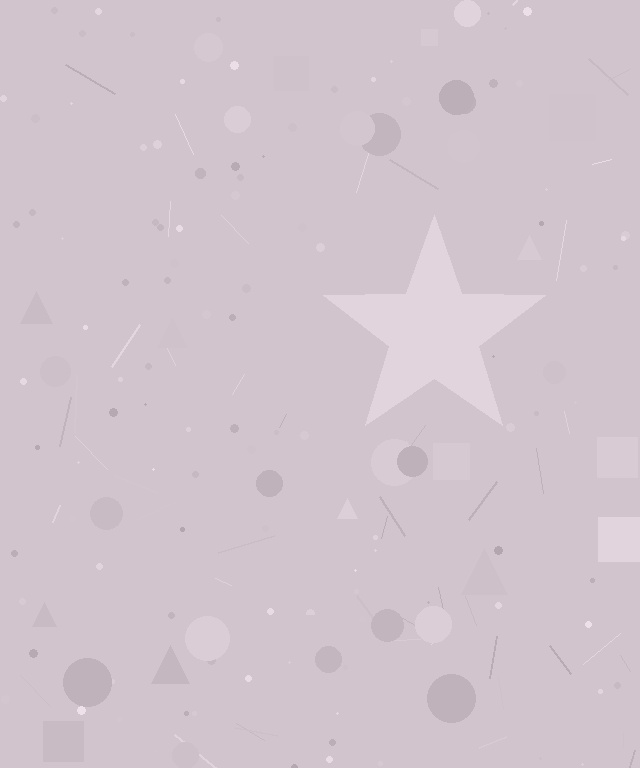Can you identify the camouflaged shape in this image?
The camouflaged shape is a star.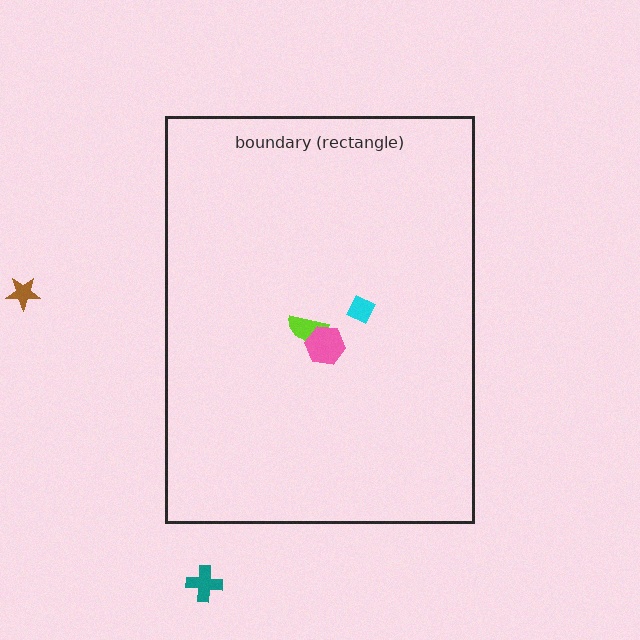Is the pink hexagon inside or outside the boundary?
Inside.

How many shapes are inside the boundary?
3 inside, 2 outside.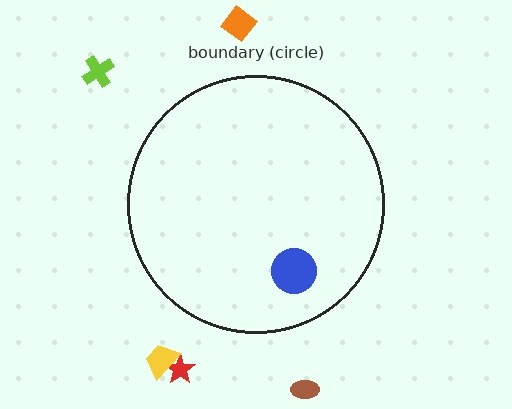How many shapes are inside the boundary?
1 inside, 5 outside.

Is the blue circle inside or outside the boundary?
Inside.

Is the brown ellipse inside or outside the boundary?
Outside.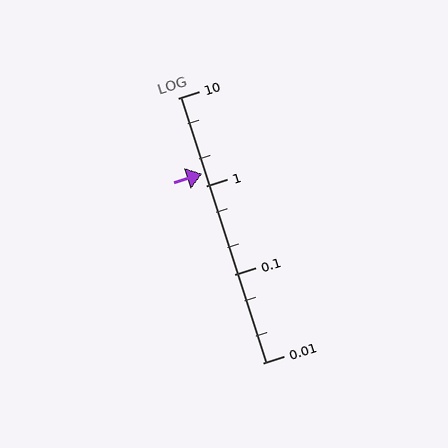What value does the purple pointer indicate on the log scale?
The pointer indicates approximately 1.4.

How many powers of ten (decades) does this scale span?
The scale spans 3 decades, from 0.01 to 10.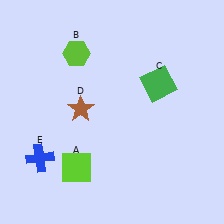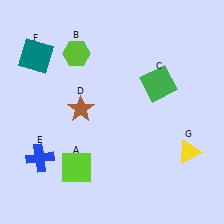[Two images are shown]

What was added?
A teal square (F), a yellow triangle (G) were added in Image 2.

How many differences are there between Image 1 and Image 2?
There are 2 differences between the two images.